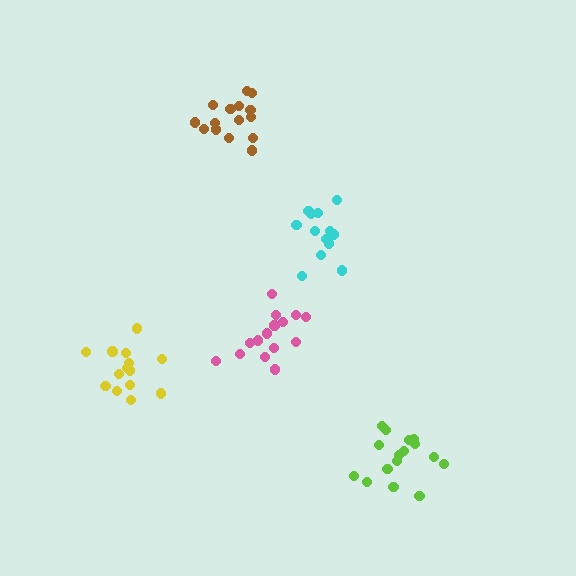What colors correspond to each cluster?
The clusters are colored: brown, lime, pink, cyan, yellow.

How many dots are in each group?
Group 1: 15 dots, Group 2: 16 dots, Group 3: 15 dots, Group 4: 13 dots, Group 5: 14 dots (73 total).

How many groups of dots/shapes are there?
There are 5 groups.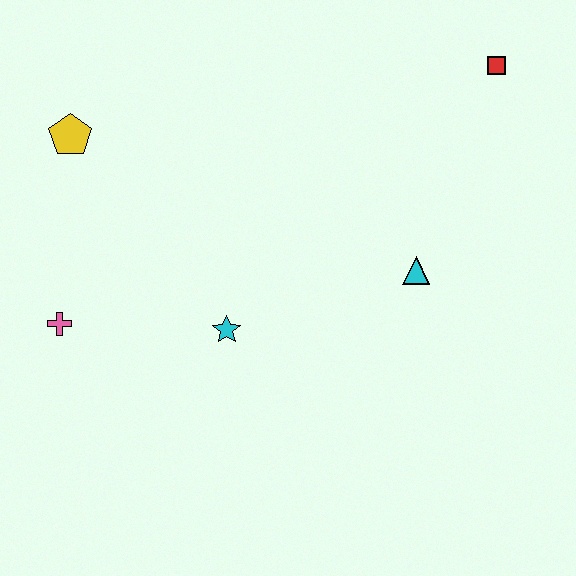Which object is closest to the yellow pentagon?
The pink cross is closest to the yellow pentagon.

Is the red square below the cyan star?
No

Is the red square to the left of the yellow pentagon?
No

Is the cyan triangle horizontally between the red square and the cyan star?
Yes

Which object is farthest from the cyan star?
The red square is farthest from the cyan star.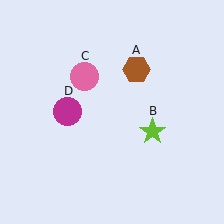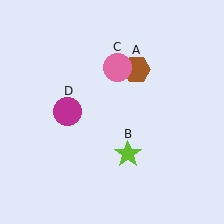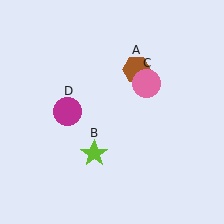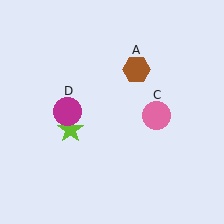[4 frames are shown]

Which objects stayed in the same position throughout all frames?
Brown hexagon (object A) and magenta circle (object D) remained stationary.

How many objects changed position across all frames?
2 objects changed position: lime star (object B), pink circle (object C).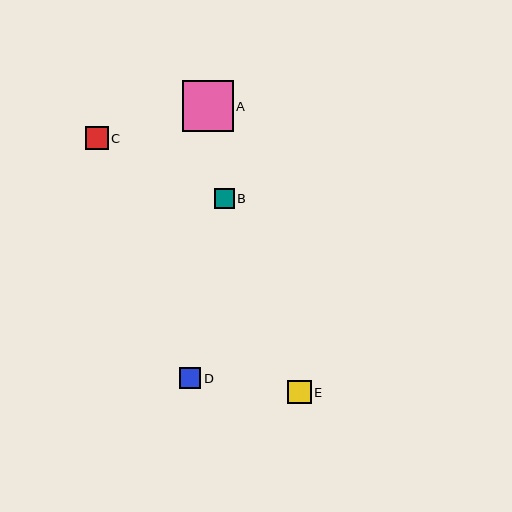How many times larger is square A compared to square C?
Square A is approximately 2.2 times the size of square C.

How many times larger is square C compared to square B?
Square C is approximately 1.2 times the size of square B.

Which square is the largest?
Square A is the largest with a size of approximately 51 pixels.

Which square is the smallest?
Square B is the smallest with a size of approximately 20 pixels.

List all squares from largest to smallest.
From largest to smallest: A, E, C, D, B.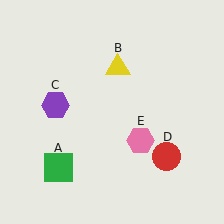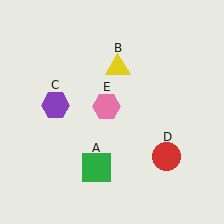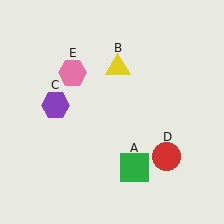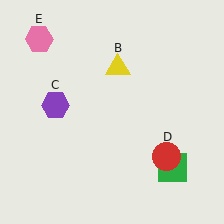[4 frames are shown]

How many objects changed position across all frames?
2 objects changed position: green square (object A), pink hexagon (object E).